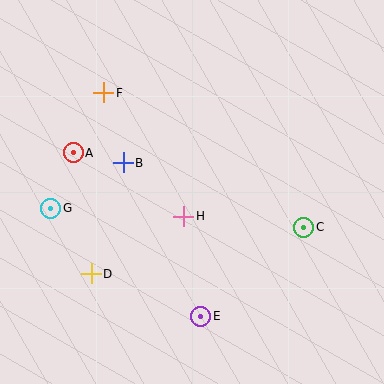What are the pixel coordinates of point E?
Point E is at (201, 316).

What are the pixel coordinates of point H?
Point H is at (184, 216).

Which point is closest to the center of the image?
Point H at (184, 216) is closest to the center.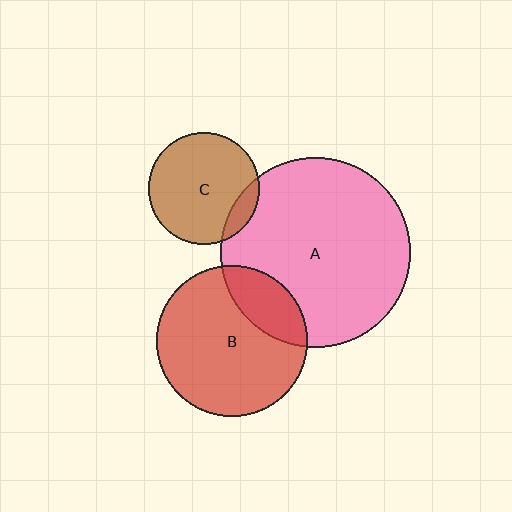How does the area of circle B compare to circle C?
Approximately 1.8 times.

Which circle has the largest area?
Circle A (pink).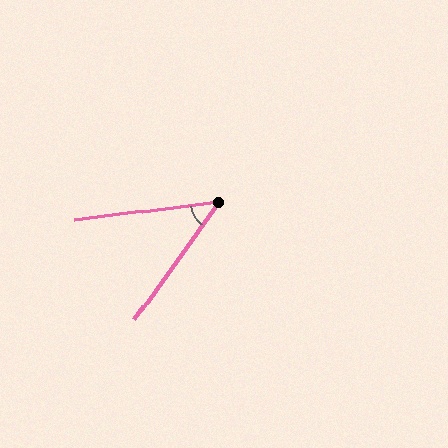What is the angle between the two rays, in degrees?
Approximately 48 degrees.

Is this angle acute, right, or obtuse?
It is acute.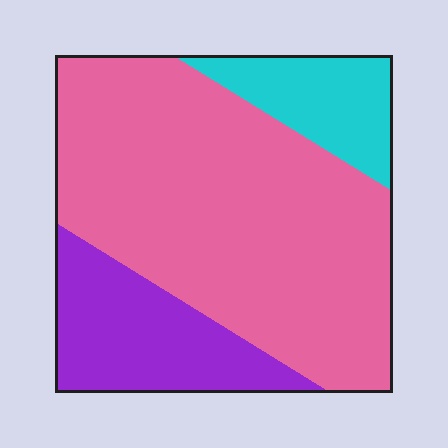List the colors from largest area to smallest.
From largest to smallest: pink, purple, cyan.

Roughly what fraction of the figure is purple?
Purple takes up less than a quarter of the figure.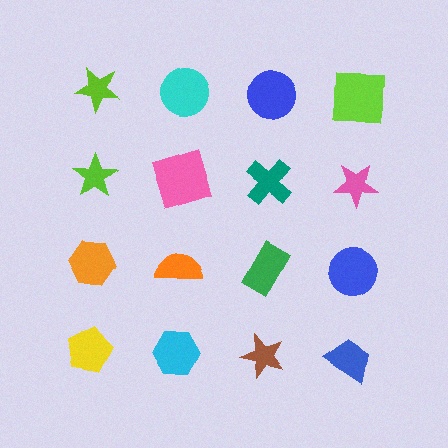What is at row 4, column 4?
A blue trapezoid.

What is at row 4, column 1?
A yellow pentagon.